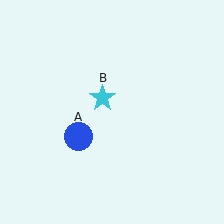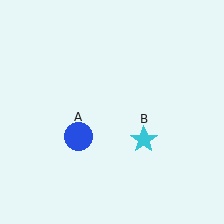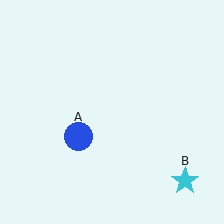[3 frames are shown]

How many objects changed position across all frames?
1 object changed position: cyan star (object B).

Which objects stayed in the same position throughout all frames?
Blue circle (object A) remained stationary.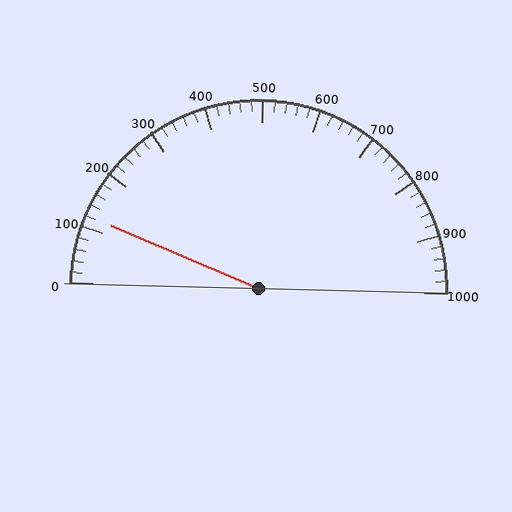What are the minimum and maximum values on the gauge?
The gauge ranges from 0 to 1000.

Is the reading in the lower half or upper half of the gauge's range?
The reading is in the lower half of the range (0 to 1000).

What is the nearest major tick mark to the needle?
The nearest major tick mark is 100.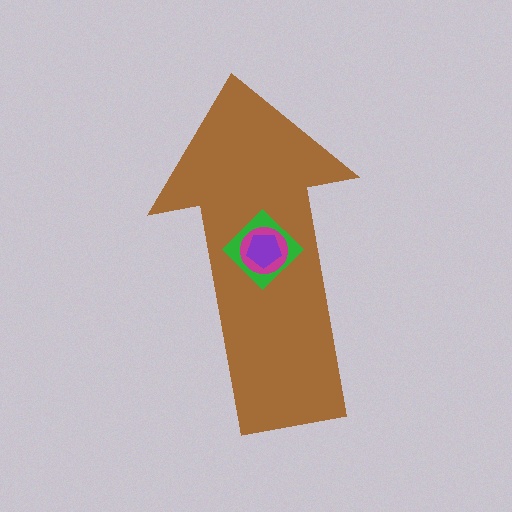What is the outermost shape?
The brown arrow.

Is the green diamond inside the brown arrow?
Yes.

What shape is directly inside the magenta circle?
The purple pentagon.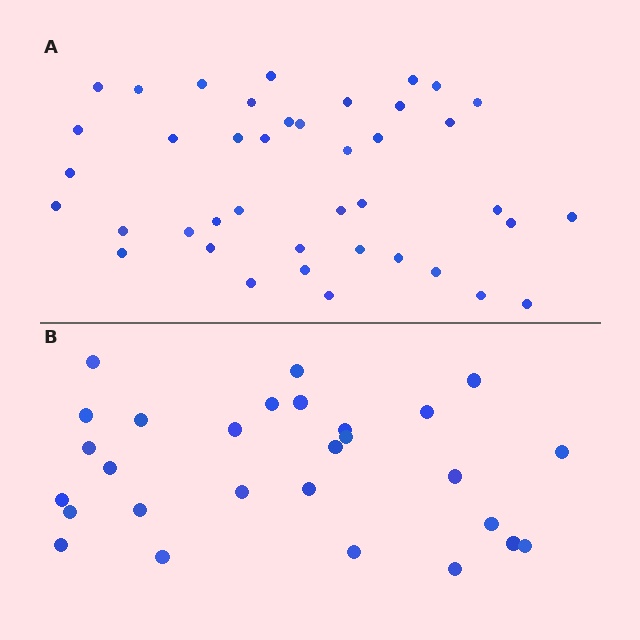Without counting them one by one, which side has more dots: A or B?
Region A (the top region) has more dots.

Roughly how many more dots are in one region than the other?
Region A has approximately 15 more dots than region B.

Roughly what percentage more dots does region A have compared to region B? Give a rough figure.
About 45% more.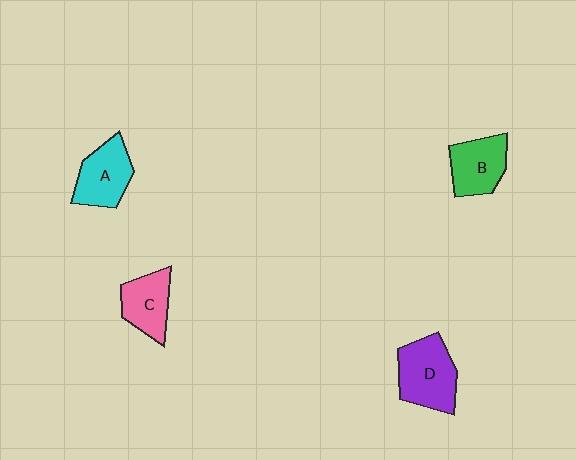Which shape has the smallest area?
Shape C (pink).